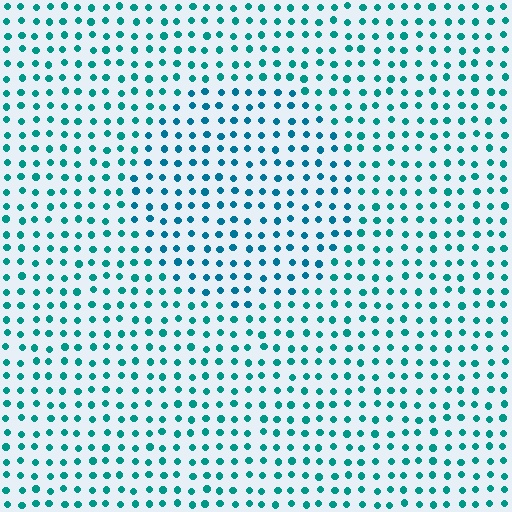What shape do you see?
I see a circle.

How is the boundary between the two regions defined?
The boundary is defined purely by a slight shift in hue (about 20 degrees). Spacing, size, and orientation are identical on both sides.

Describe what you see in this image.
The image is filled with small teal elements in a uniform arrangement. A circle-shaped region is visible where the elements are tinted to a slightly different hue, forming a subtle color boundary.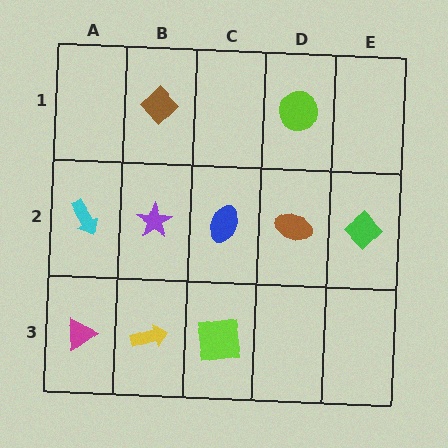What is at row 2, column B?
A purple star.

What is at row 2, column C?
A blue ellipse.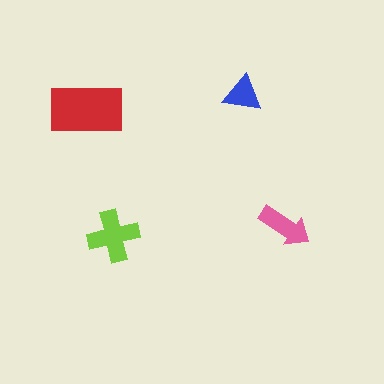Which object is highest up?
The blue triangle is topmost.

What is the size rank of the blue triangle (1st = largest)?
4th.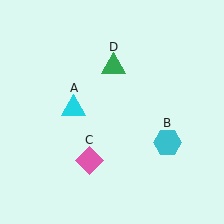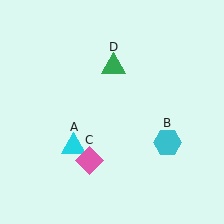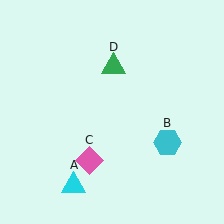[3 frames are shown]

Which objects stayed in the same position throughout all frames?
Cyan hexagon (object B) and pink diamond (object C) and green triangle (object D) remained stationary.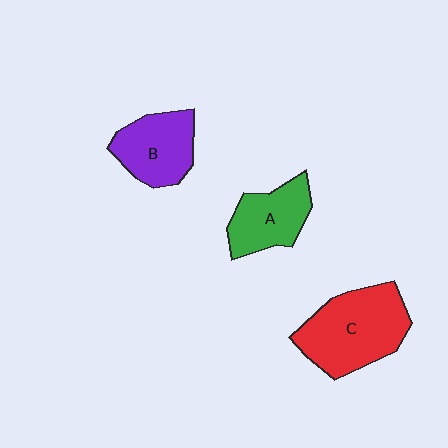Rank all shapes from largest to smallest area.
From largest to smallest: C (red), B (purple), A (green).